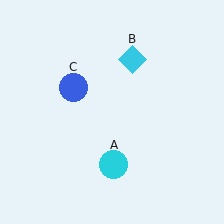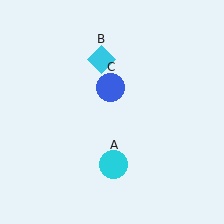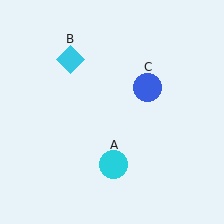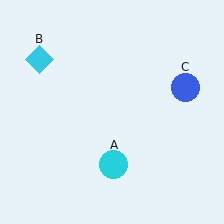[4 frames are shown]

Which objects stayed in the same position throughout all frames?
Cyan circle (object A) remained stationary.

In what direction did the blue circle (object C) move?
The blue circle (object C) moved right.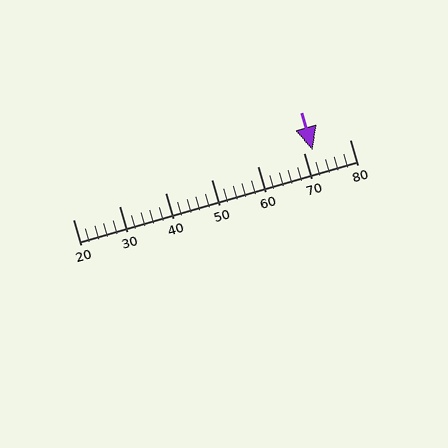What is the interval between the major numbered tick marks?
The major tick marks are spaced 10 units apart.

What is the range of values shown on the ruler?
The ruler shows values from 20 to 80.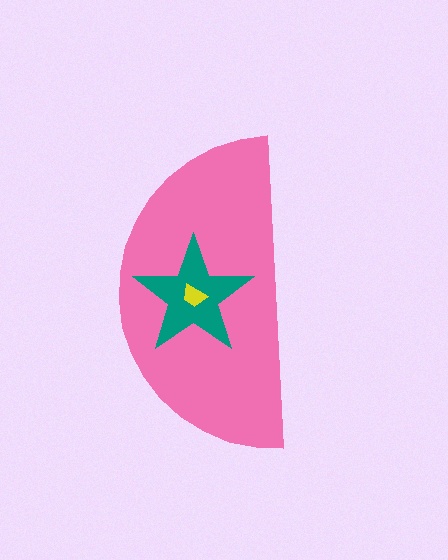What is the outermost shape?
The pink semicircle.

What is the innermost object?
The yellow trapezoid.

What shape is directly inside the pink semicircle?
The teal star.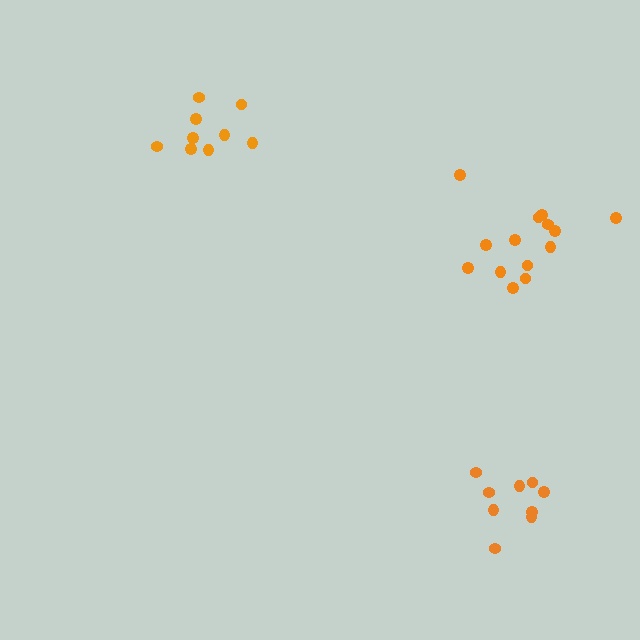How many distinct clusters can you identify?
There are 3 distinct clusters.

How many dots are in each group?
Group 1: 14 dots, Group 2: 9 dots, Group 3: 9 dots (32 total).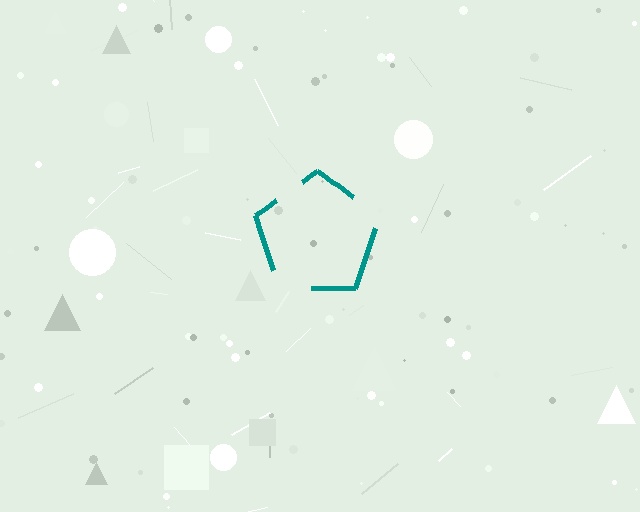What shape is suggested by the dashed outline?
The dashed outline suggests a pentagon.